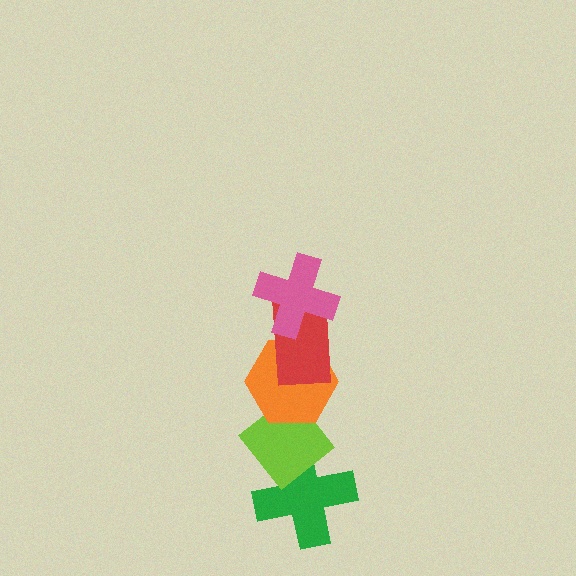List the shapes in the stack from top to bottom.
From top to bottom: the pink cross, the red rectangle, the orange hexagon, the lime diamond, the green cross.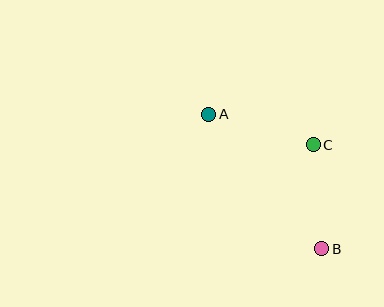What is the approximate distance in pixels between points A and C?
The distance between A and C is approximately 109 pixels.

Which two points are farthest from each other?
Points A and B are farthest from each other.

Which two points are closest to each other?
Points B and C are closest to each other.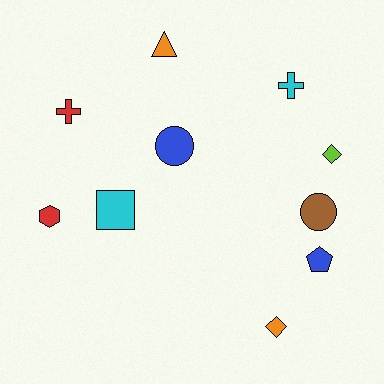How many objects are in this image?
There are 10 objects.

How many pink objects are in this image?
There are no pink objects.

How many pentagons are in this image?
There is 1 pentagon.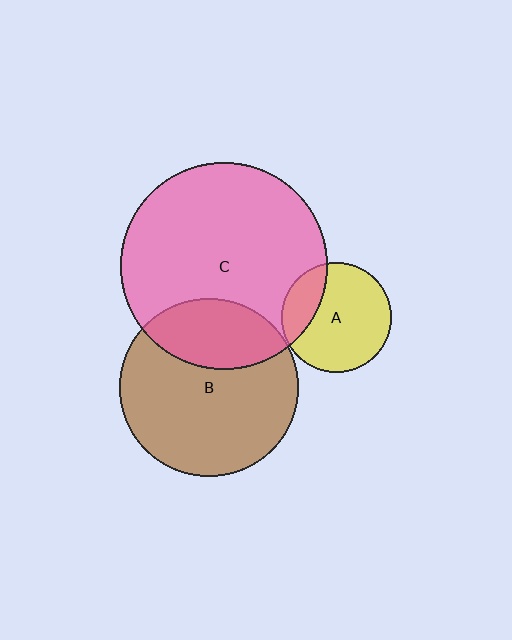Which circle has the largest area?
Circle C (pink).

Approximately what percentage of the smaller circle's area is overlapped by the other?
Approximately 25%.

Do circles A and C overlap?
Yes.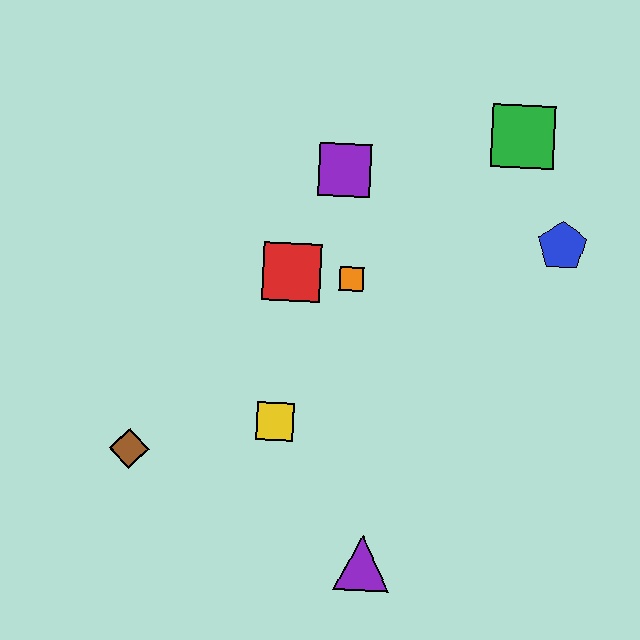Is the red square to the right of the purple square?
No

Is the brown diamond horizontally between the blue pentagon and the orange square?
No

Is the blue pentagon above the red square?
Yes